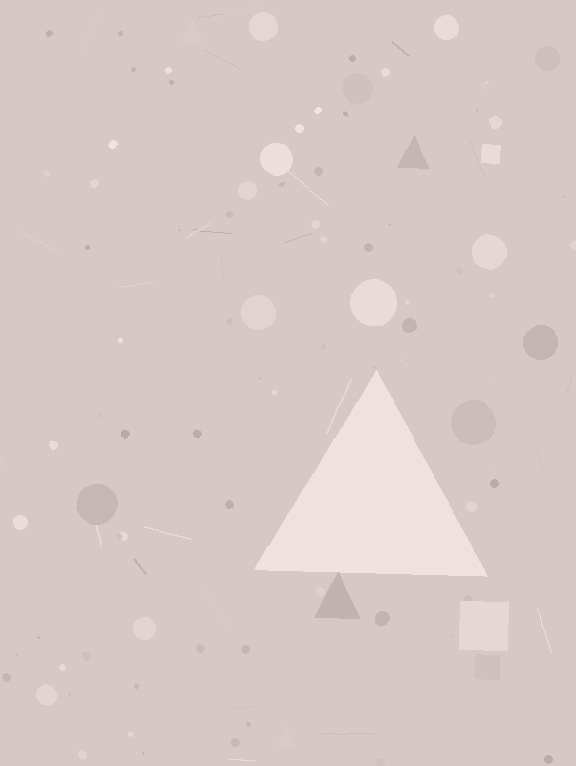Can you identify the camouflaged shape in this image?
The camouflaged shape is a triangle.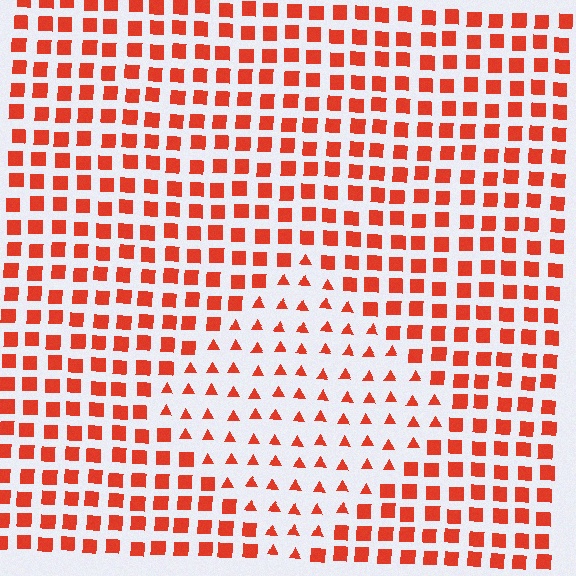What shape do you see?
I see a diamond.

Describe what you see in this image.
The image is filled with small red elements arranged in a uniform grid. A diamond-shaped region contains triangles, while the surrounding area contains squares. The boundary is defined purely by the change in element shape.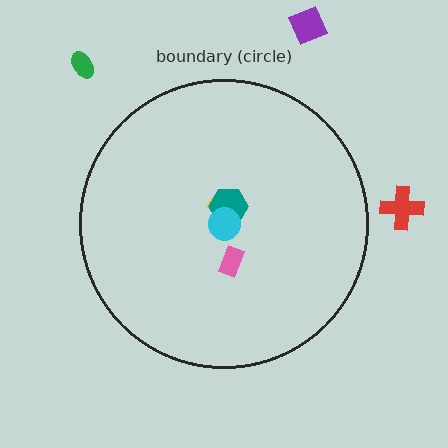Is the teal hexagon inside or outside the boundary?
Inside.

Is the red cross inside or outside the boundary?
Outside.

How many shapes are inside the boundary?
4 inside, 3 outside.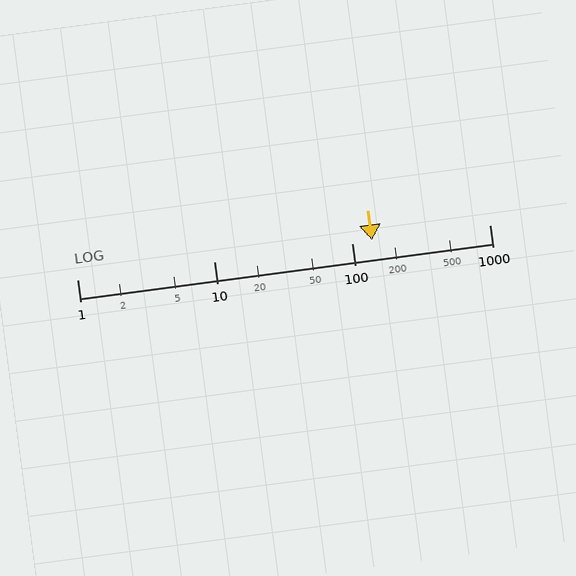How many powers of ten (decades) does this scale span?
The scale spans 3 decades, from 1 to 1000.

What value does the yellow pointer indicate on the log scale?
The pointer indicates approximately 140.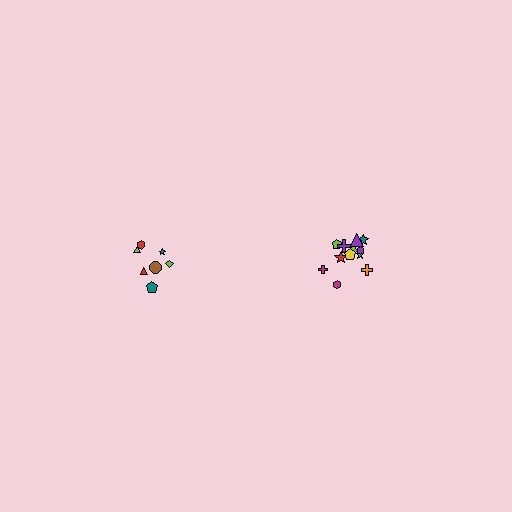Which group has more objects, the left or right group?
The right group.